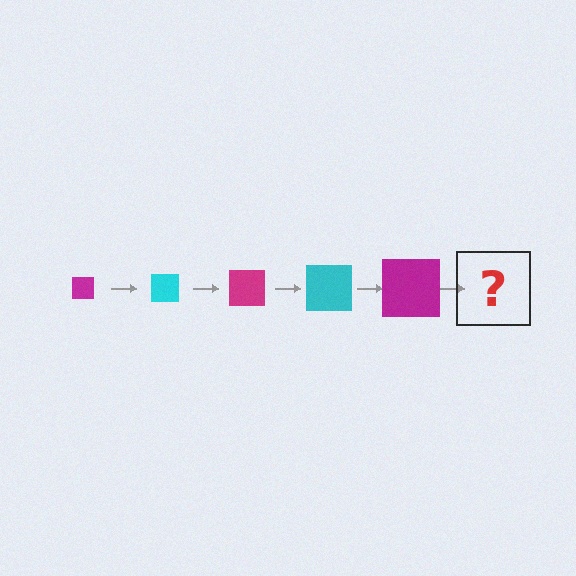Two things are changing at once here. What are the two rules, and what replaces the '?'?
The two rules are that the square grows larger each step and the color cycles through magenta and cyan. The '?' should be a cyan square, larger than the previous one.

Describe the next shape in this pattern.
It should be a cyan square, larger than the previous one.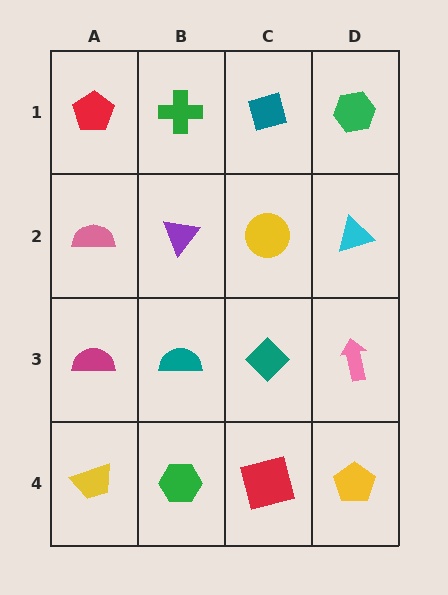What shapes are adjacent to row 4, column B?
A teal semicircle (row 3, column B), a yellow trapezoid (row 4, column A), a red square (row 4, column C).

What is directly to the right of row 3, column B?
A teal diamond.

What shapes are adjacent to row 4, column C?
A teal diamond (row 3, column C), a green hexagon (row 4, column B), a yellow pentagon (row 4, column D).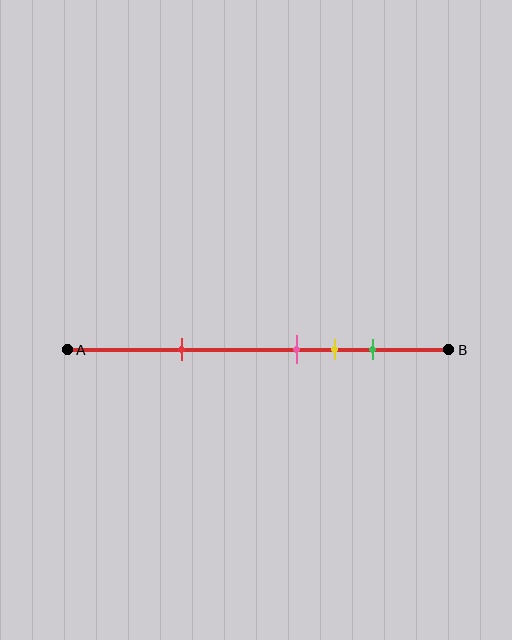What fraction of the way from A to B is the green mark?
The green mark is approximately 80% (0.8) of the way from A to B.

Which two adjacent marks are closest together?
The pink and yellow marks are the closest adjacent pair.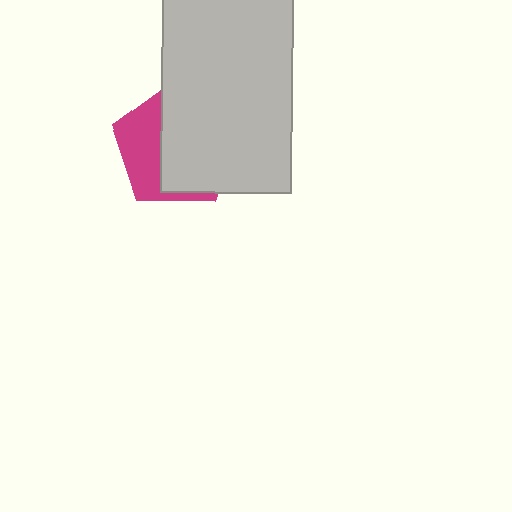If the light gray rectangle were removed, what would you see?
You would see the complete magenta pentagon.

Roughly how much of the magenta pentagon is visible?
A small part of it is visible (roughly 37%).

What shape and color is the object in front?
The object in front is a light gray rectangle.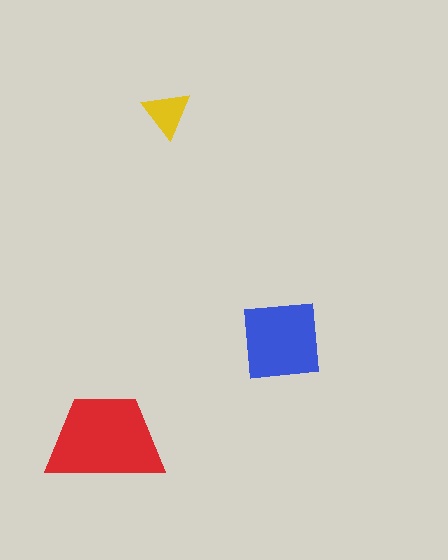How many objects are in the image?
There are 3 objects in the image.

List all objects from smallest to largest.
The yellow triangle, the blue square, the red trapezoid.